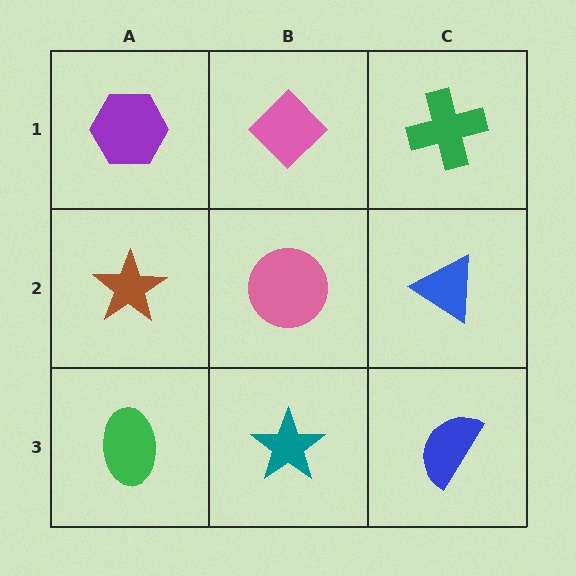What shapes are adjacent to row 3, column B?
A pink circle (row 2, column B), a green ellipse (row 3, column A), a blue semicircle (row 3, column C).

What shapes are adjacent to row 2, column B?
A pink diamond (row 1, column B), a teal star (row 3, column B), a brown star (row 2, column A), a blue triangle (row 2, column C).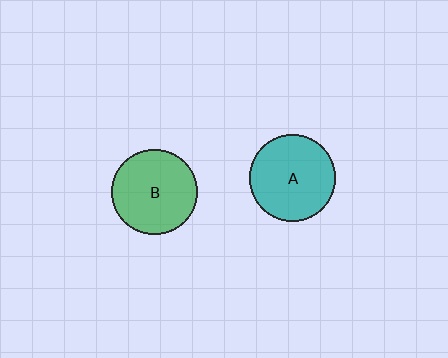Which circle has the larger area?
Circle A (teal).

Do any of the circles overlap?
No, none of the circles overlap.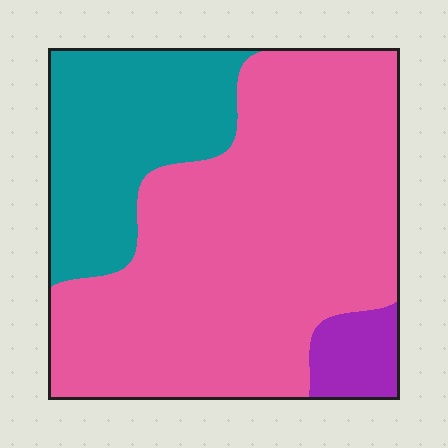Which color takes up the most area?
Pink, at roughly 70%.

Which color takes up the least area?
Purple, at roughly 5%.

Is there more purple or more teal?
Teal.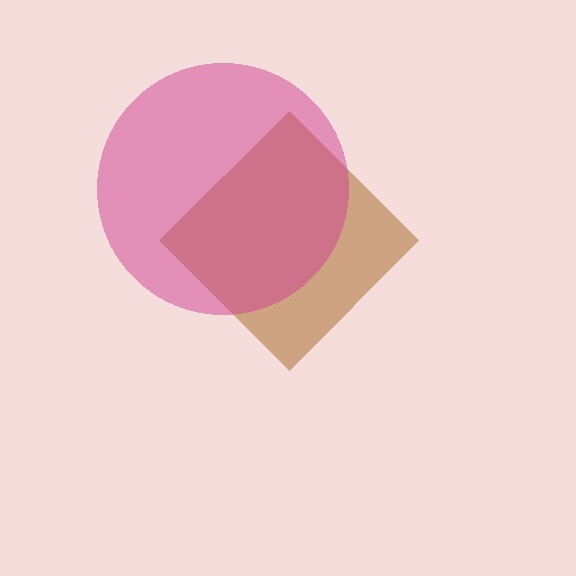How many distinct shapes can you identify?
There are 2 distinct shapes: a brown diamond, a magenta circle.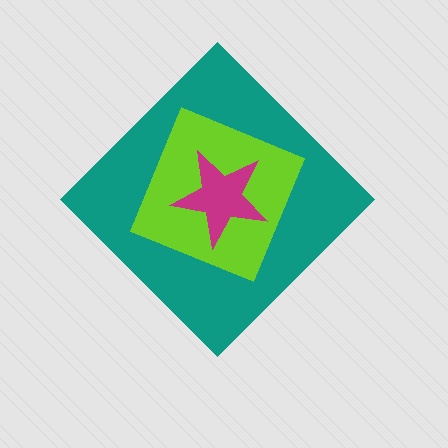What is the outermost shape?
The teal diamond.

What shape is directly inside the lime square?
The magenta star.